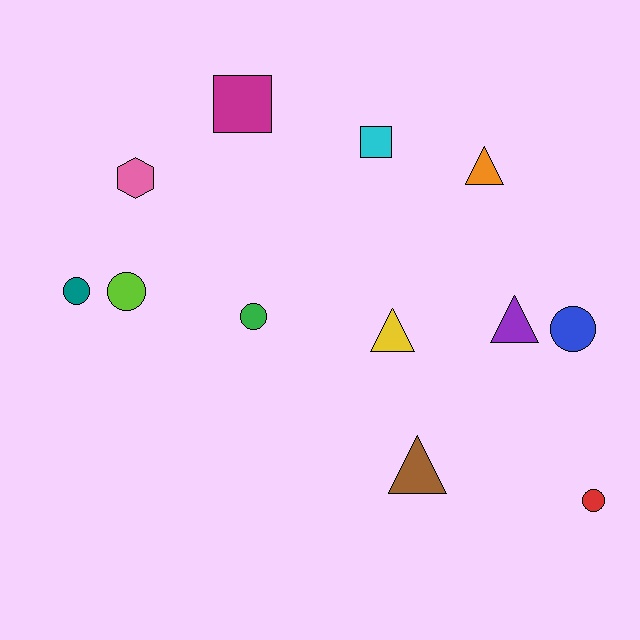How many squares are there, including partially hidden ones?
There are 2 squares.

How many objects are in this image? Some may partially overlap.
There are 12 objects.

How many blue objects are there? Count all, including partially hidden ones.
There is 1 blue object.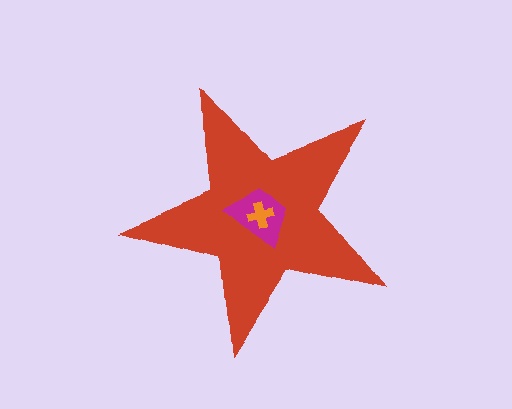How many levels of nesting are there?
3.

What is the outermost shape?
The red star.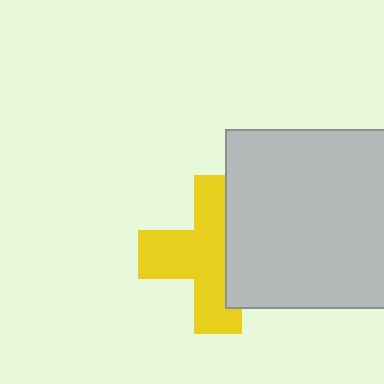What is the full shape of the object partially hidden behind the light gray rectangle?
The partially hidden object is a yellow cross.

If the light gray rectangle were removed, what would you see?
You would see the complete yellow cross.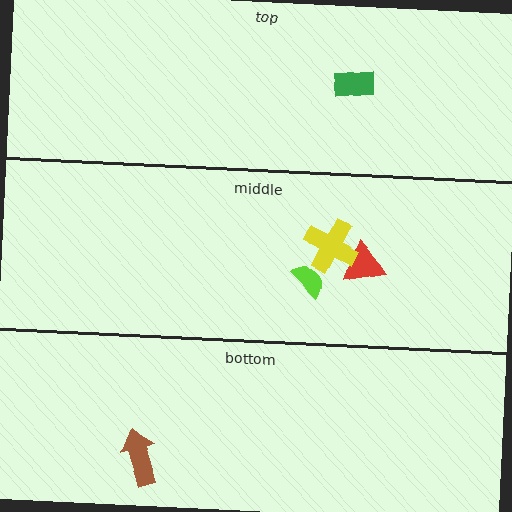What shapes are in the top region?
The green rectangle.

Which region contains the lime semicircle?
The middle region.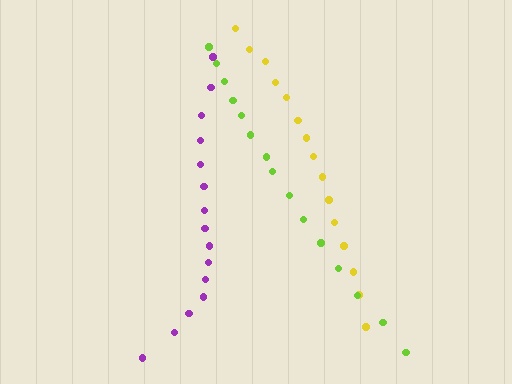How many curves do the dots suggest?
There are 3 distinct paths.